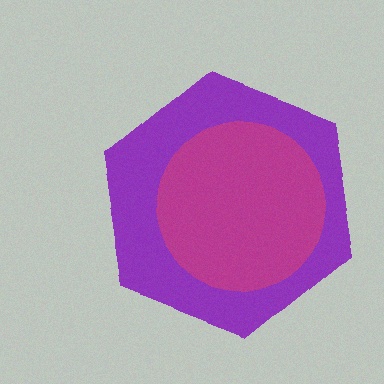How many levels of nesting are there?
2.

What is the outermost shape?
The purple hexagon.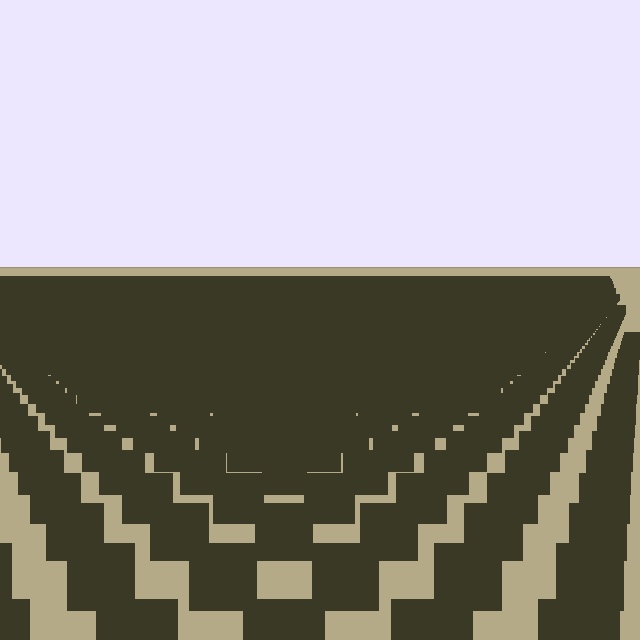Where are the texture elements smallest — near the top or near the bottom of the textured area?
Near the top.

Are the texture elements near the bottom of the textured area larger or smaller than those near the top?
Larger. Near the bottom, elements are closer to the viewer and appear at a bigger on-screen size.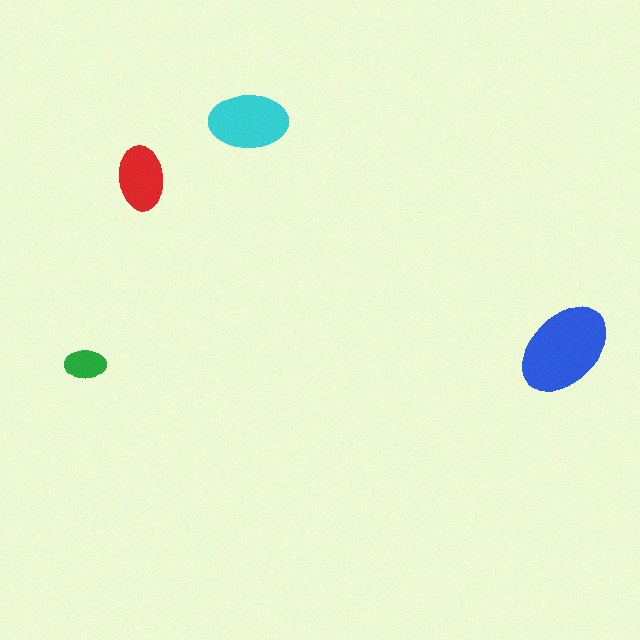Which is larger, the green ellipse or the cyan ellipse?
The cyan one.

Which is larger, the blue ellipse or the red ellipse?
The blue one.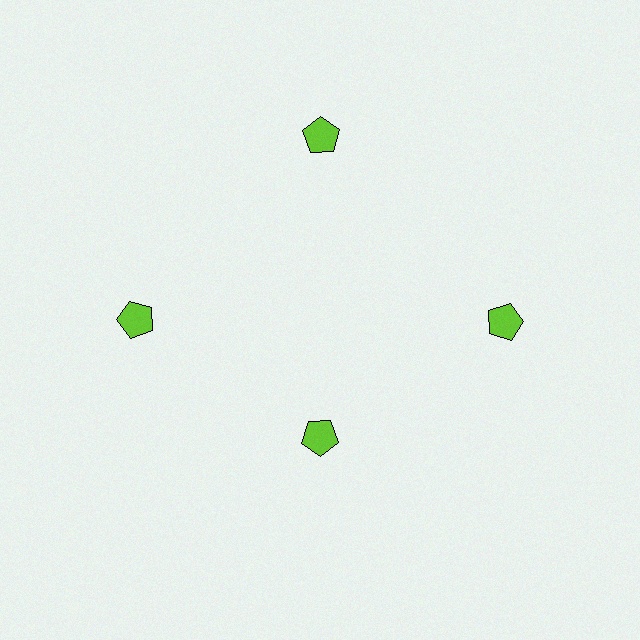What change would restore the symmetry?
The symmetry would be restored by moving it outward, back onto the ring so that all 4 pentagons sit at equal angles and equal distance from the center.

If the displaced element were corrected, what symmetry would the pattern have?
It would have 4-fold rotational symmetry — the pattern would map onto itself every 90 degrees.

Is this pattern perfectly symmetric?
No. The 4 lime pentagons are arranged in a ring, but one element near the 6 o'clock position is pulled inward toward the center, breaking the 4-fold rotational symmetry.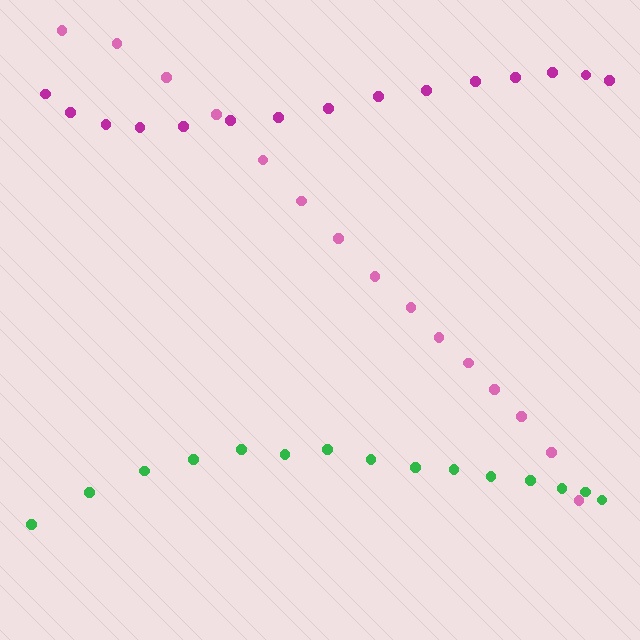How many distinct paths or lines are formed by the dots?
There are 3 distinct paths.